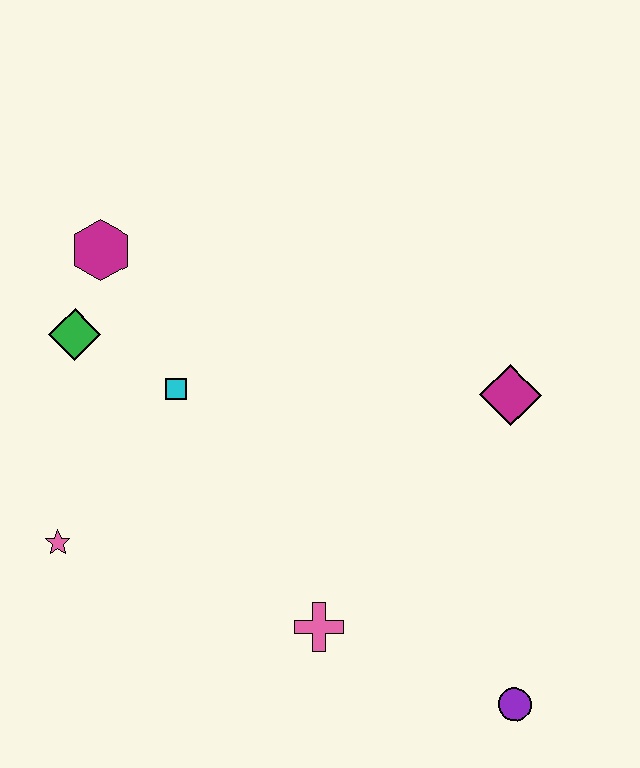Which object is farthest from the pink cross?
The magenta hexagon is farthest from the pink cross.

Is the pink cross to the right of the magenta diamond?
No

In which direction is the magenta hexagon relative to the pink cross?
The magenta hexagon is above the pink cross.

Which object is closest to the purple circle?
The pink cross is closest to the purple circle.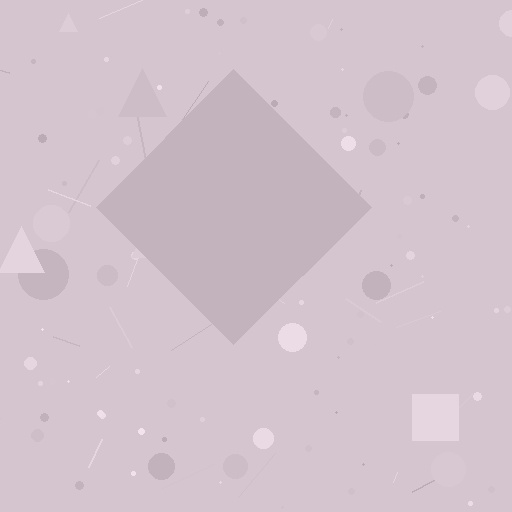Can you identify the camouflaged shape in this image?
The camouflaged shape is a diamond.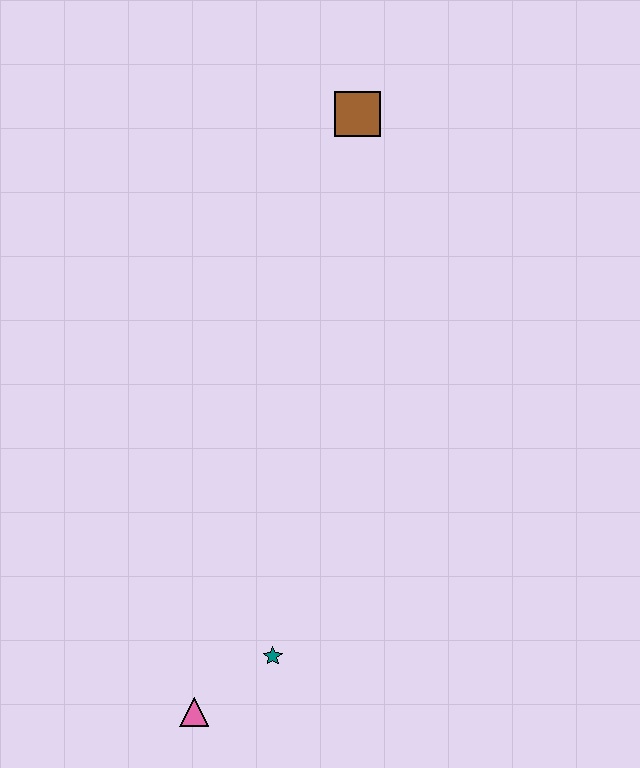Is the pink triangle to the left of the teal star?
Yes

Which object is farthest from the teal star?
The brown square is farthest from the teal star.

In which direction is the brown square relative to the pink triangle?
The brown square is above the pink triangle.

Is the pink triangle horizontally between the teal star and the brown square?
No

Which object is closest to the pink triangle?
The teal star is closest to the pink triangle.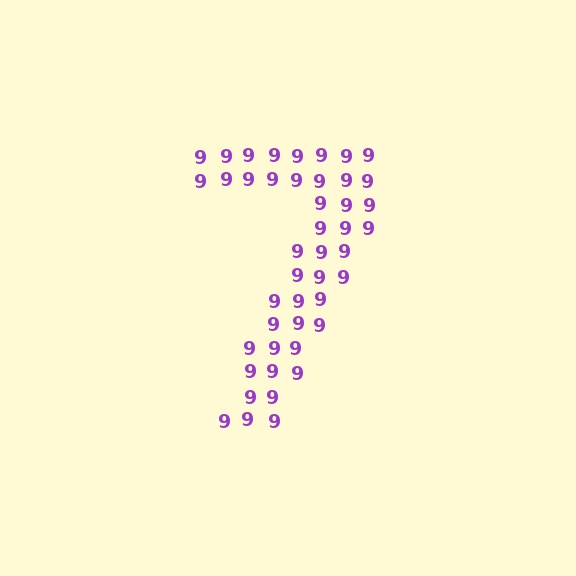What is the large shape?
The large shape is the digit 7.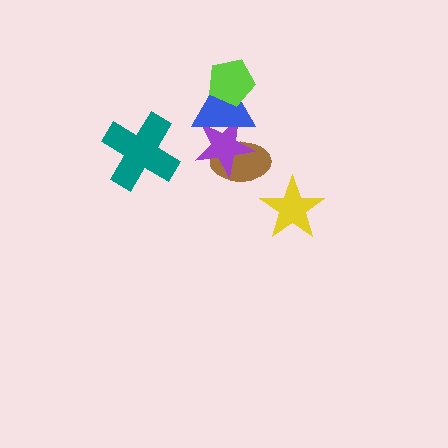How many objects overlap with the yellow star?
0 objects overlap with the yellow star.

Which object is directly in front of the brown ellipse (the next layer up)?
The purple star is directly in front of the brown ellipse.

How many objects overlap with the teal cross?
0 objects overlap with the teal cross.